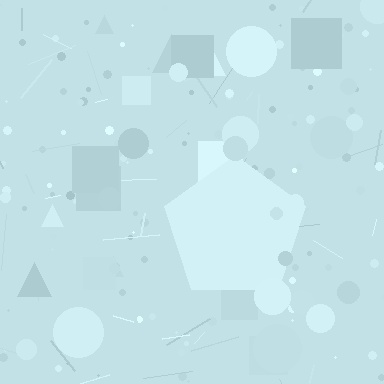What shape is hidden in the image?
A pentagon is hidden in the image.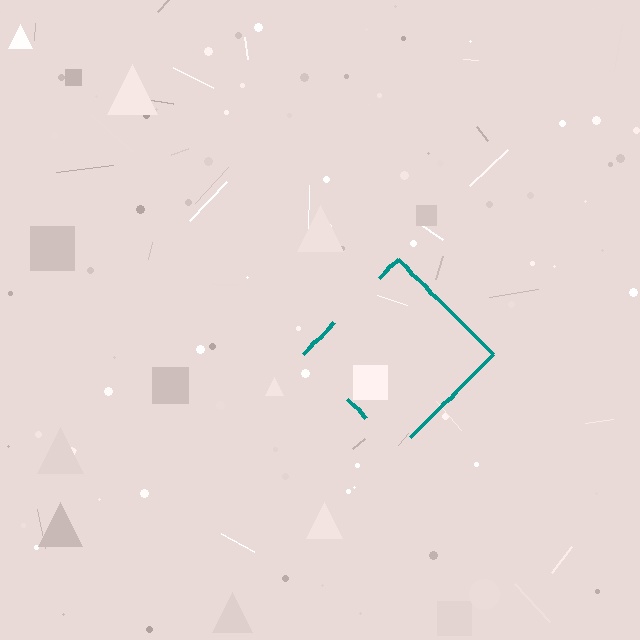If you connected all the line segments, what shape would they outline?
They would outline a diamond.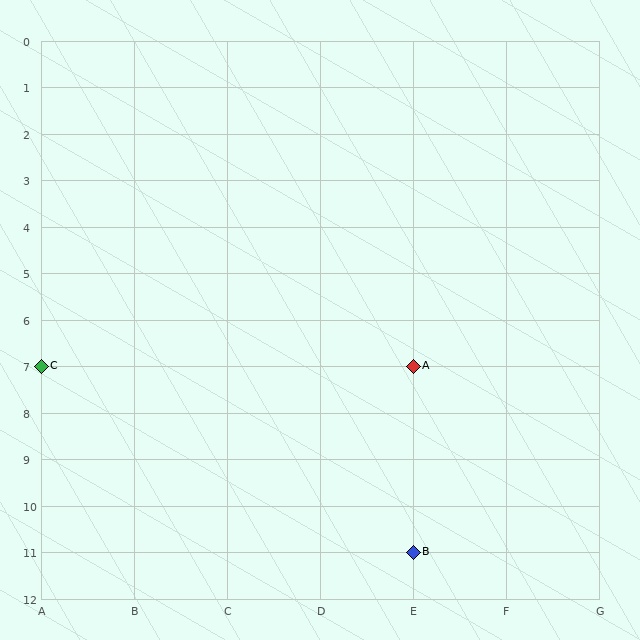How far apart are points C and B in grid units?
Points C and B are 4 columns and 4 rows apart (about 5.7 grid units diagonally).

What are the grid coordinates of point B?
Point B is at grid coordinates (E, 11).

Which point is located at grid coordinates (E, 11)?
Point B is at (E, 11).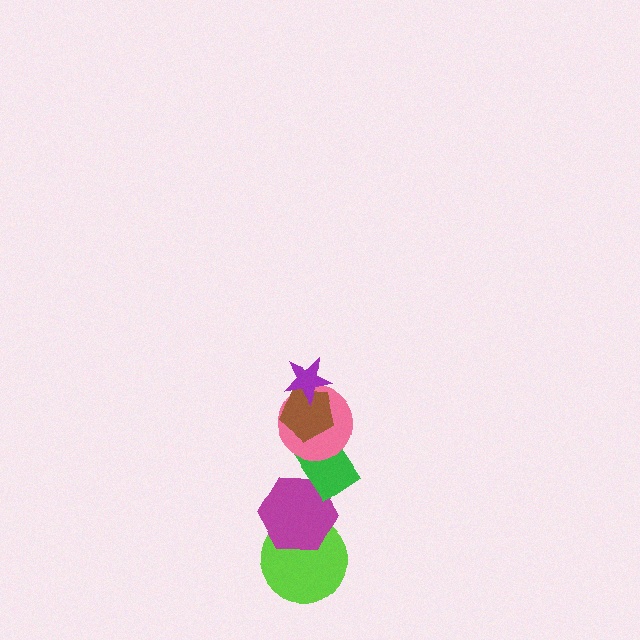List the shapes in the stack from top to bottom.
From top to bottom: the purple star, the brown pentagon, the pink circle, the green rectangle, the magenta hexagon, the lime circle.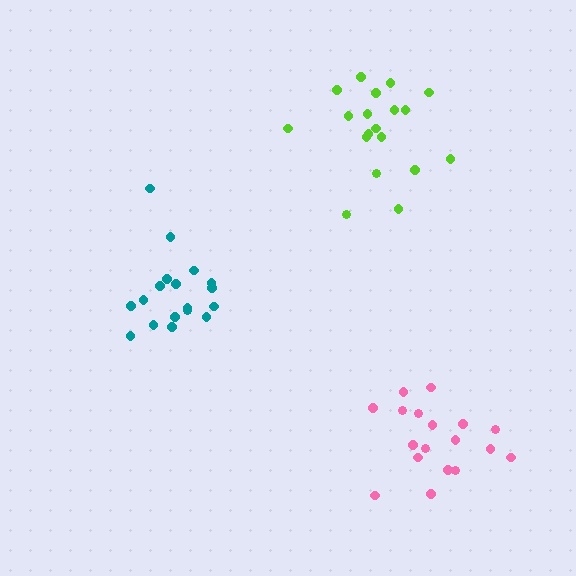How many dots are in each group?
Group 1: 18 dots, Group 2: 19 dots, Group 3: 18 dots (55 total).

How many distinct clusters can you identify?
There are 3 distinct clusters.